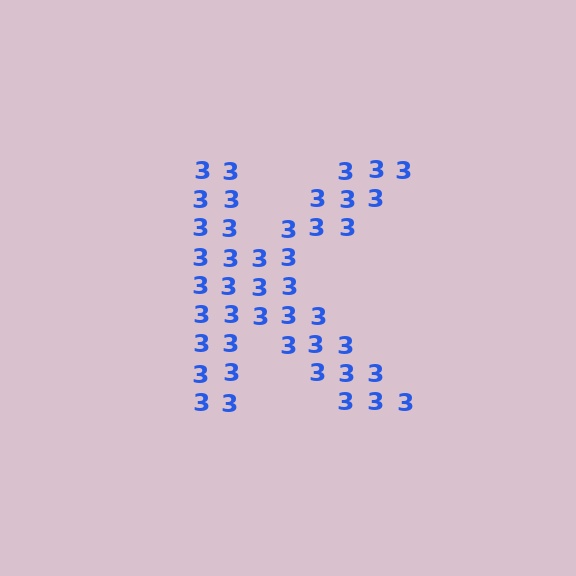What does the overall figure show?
The overall figure shows the letter K.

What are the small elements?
The small elements are digit 3's.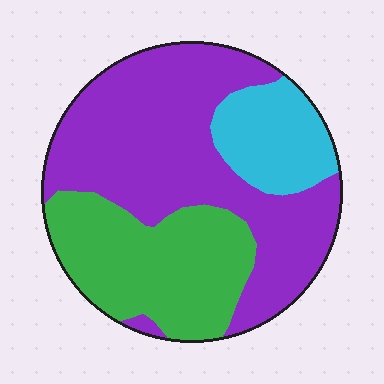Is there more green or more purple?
Purple.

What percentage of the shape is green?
Green covers about 30% of the shape.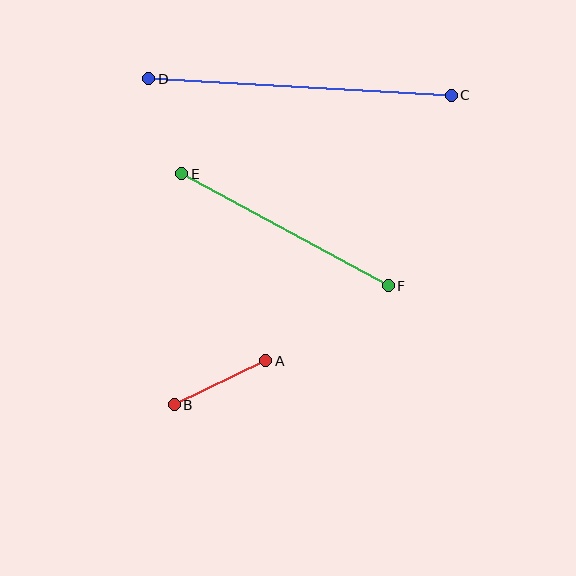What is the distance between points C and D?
The distance is approximately 303 pixels.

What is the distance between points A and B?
The distance is approximately 101 pixels.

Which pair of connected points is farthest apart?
Points C and D are farthest apart.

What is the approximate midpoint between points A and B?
The midpoint is at approximately (220, 383) pixels.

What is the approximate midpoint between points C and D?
The midpoint is at approximately (300, 87) pixels.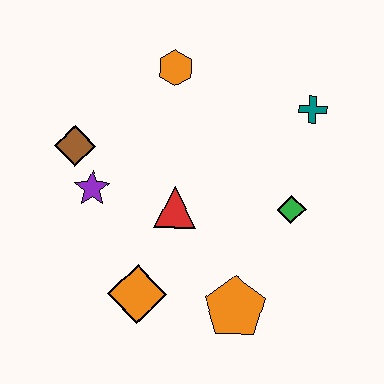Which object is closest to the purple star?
The brown diamond is closest to the purple star.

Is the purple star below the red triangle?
No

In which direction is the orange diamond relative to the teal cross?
The orange diamond is below the teal cross.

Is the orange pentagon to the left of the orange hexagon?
No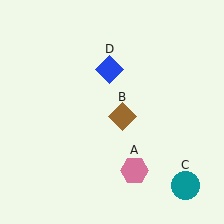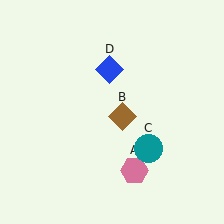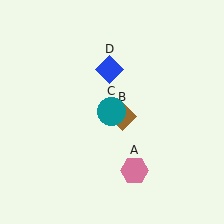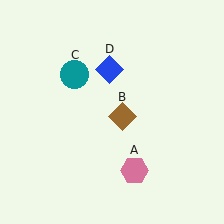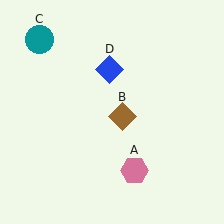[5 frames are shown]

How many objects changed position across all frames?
1 object changed position: teal circle (object C).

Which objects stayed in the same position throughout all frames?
Pink hexagon (object A) and brown diamond (object B) and blue diamond (object D) remained stationary.